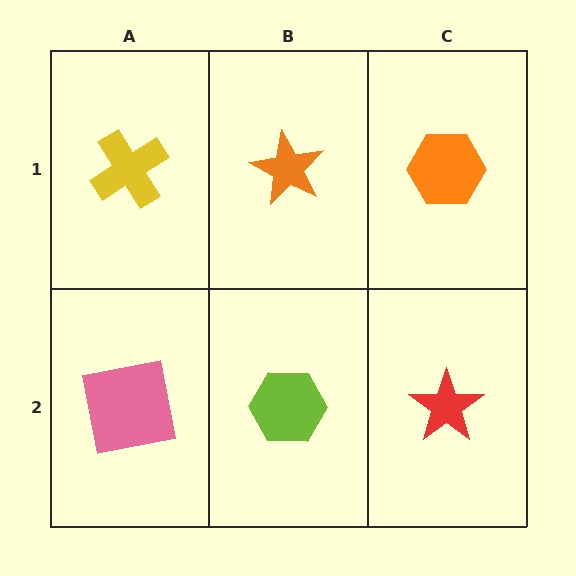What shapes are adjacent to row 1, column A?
A pink square (row 2, column A), an orange star (row 1, column B).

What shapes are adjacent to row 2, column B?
An orange star (row 1, column B), a pink square (row 2, column A), a red star (row 2, column C).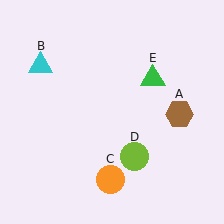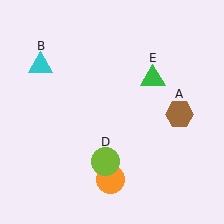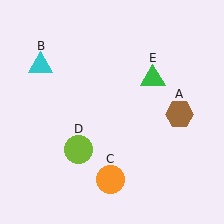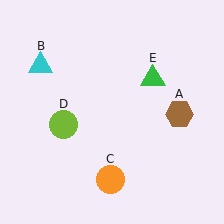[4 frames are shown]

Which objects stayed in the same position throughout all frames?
Brown hexagon (object A) and cyan triangle (object B) and orange circle (object C) and green triangle (object E) remained stationary.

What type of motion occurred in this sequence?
The lime circle (object D) rotated clockwise around the center of the scene.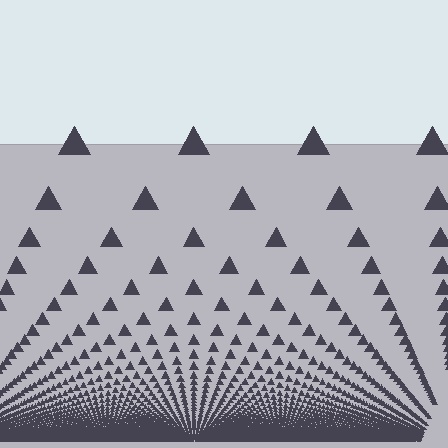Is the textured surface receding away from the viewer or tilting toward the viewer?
The surface appears to tilt toward the viewer. Texture elements get larger and sparser toward the top.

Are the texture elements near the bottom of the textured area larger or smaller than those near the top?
Smaller. The gradient is inverted — elements near the bottom are smaller and denser.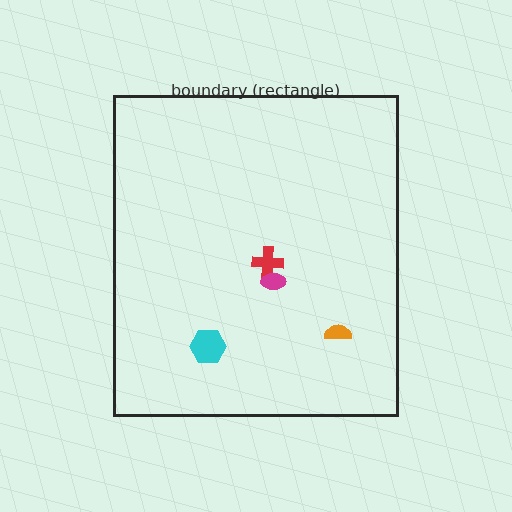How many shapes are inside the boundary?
4 inside, 0 outside.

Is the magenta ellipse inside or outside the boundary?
Inside.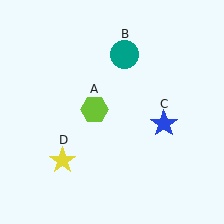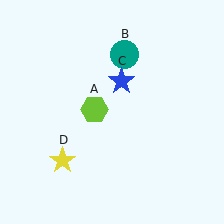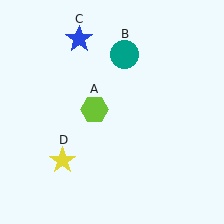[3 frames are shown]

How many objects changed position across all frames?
1 object changed position: blue star (object C).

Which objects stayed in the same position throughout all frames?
Lime hexagon (object A) and teal circle (object B) and yellow star (object D) remained stationary.